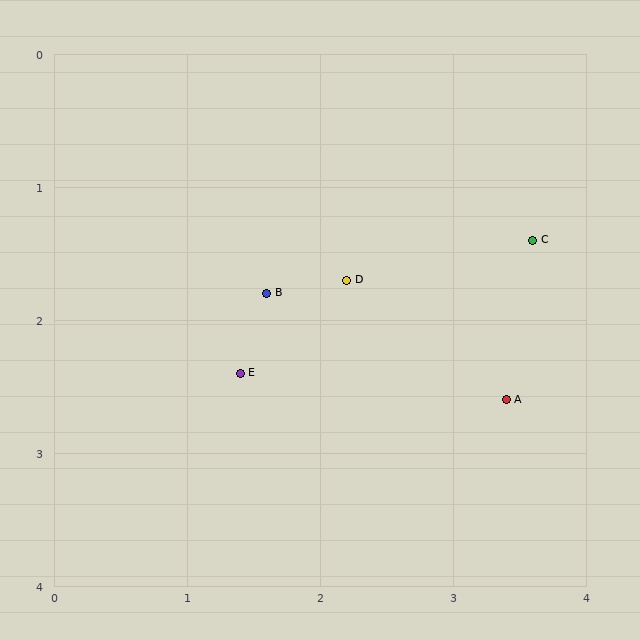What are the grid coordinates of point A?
Point A is at approximately (3.4, 2.6).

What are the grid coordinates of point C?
Point C is at approximately (3.6, 1.4).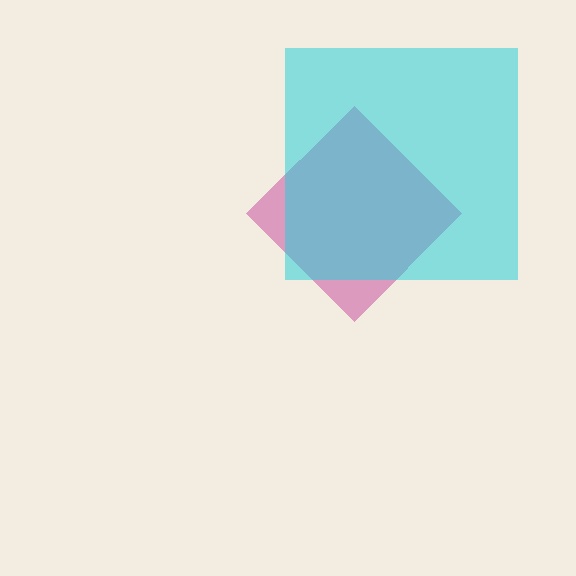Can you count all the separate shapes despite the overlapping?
Yes, there are 2 separate shapes.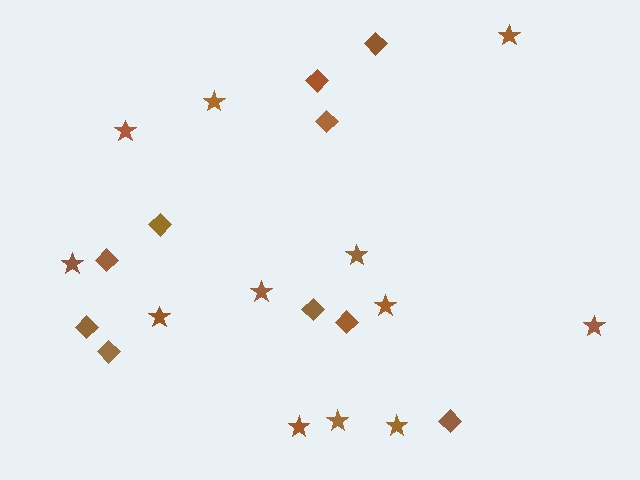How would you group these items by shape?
There are 2 groups: one group of stars (12) and one group of diamonds (10).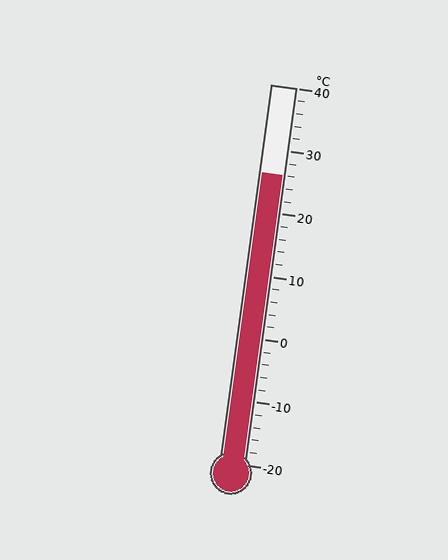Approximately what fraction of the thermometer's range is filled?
The thermometer is filled to approximately 75% of its range.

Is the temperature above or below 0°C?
The temperature is above 0°C.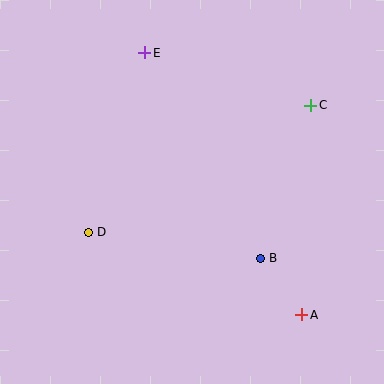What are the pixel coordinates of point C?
Point C is at (311, 105).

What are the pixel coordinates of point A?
Point A is at (302, 315).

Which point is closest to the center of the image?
Point B at (261, 258) is closest to the center.